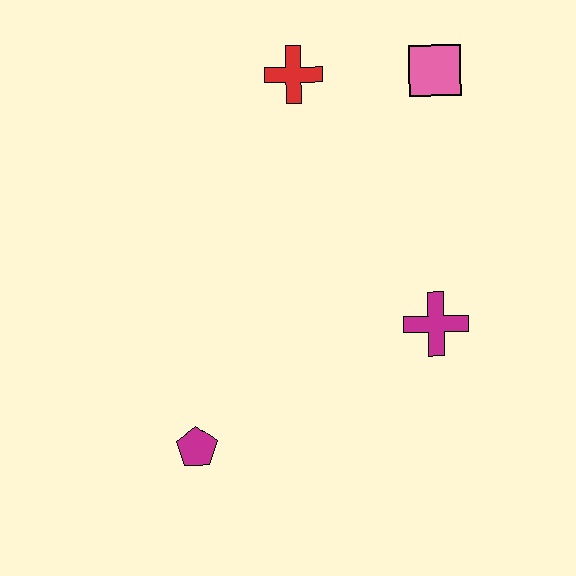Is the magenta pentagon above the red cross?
No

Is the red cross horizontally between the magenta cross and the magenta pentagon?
Yes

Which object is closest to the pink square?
The red cross is closest to the pink square.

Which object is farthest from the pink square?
The magenta pentagon is farthest from the pink square.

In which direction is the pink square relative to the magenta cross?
The pink square is above the magenta cross.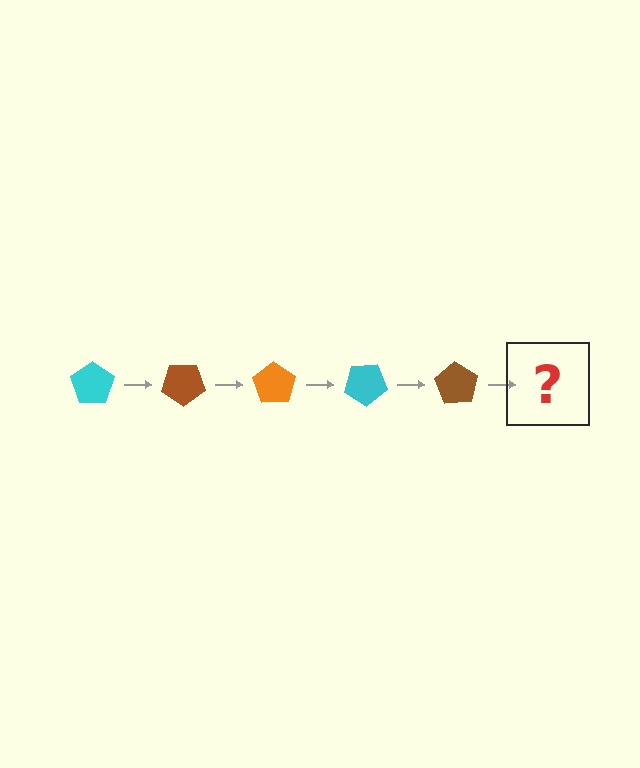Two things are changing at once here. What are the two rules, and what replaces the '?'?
The two rules are that it rotates 35 degrees each step and the color cycles through cyan, brown, and orange. The '?' should be an orange pentagon, rotated 175 degrees from the start.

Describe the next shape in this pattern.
It should be an orange pentagon, rotated 175 degrees from the start.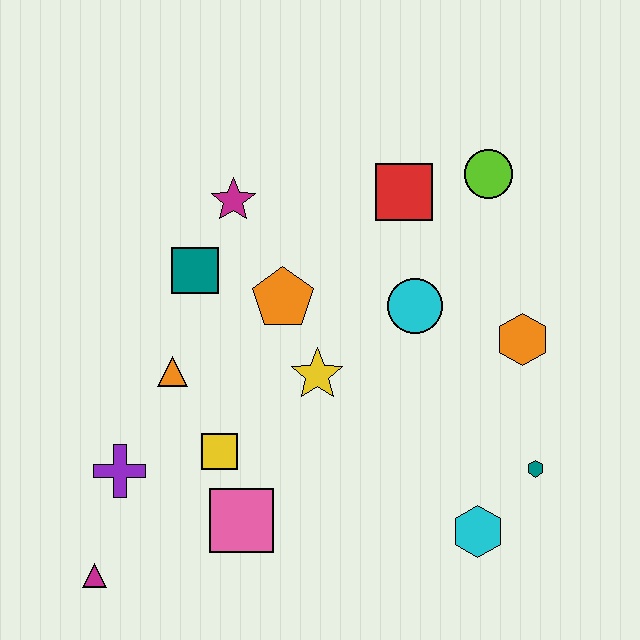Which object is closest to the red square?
The lime circle is closest to the red square.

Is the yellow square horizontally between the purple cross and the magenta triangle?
No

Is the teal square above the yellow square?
Yes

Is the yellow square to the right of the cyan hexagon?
No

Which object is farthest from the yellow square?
The lime circle is farthest from the yellow square.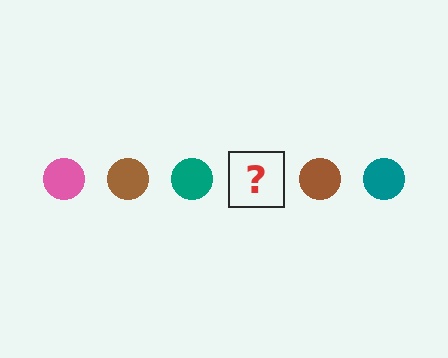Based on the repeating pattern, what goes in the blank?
The blank should be a pink circle.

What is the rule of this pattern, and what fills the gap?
The rule is that the pattern cycles through pink, brown, teal circles. The gap should be filled with a pink circle.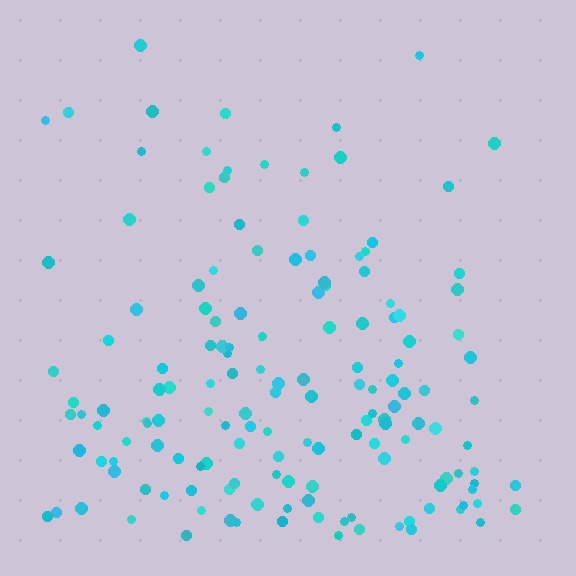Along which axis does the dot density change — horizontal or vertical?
Vertical.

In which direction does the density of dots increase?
From top to bottom, with the bottom side densest.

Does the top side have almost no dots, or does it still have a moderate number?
Still a moderate number, just noticeably fewer than the bottom.